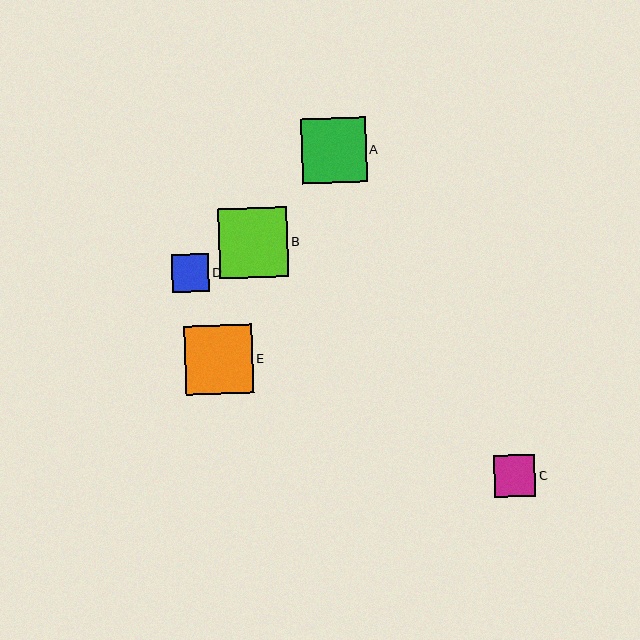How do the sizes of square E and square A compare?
Square E and square A are approximately the same size.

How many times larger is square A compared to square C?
Square A is approximately 1.6 times the size of square C.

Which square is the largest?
Square B is the largest with a size of approximately 69 pixels.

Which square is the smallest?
Square D is the smallest with a size of approximately 37 pixels.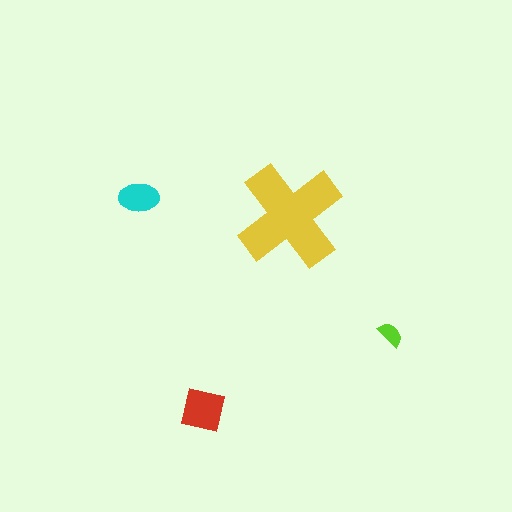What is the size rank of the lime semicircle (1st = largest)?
4th.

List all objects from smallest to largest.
The lime semicircle, the cyan ellipse, the red square, the yellow cross.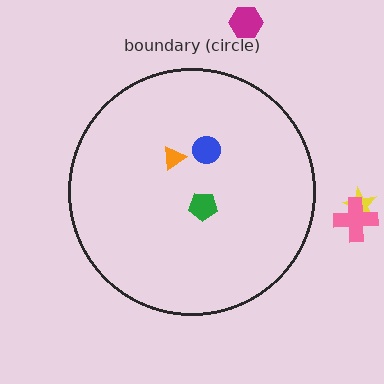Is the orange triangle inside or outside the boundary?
Inside.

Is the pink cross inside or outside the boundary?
Outside.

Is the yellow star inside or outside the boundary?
Outside.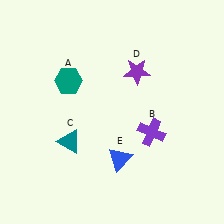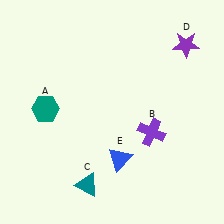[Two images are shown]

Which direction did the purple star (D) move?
The purple star (D) moved right.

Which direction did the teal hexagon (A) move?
The teal hexagon (A) moved down.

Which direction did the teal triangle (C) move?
The teal triangle (C) moved down.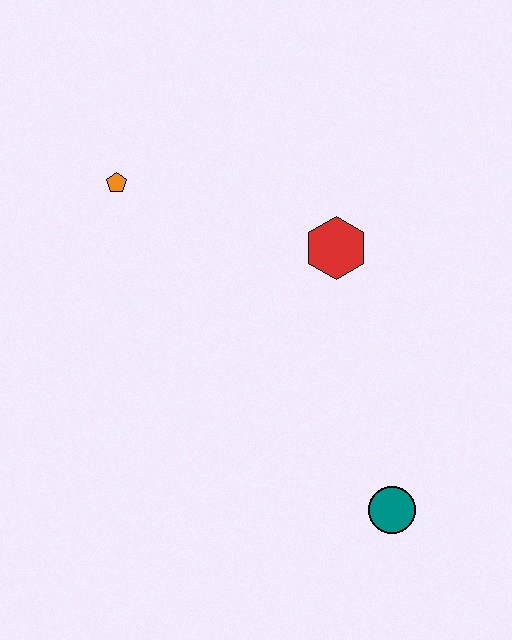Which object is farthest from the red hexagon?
The teal circle is farthest from the red hexagon.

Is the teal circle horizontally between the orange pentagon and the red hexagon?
No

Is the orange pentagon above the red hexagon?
Yes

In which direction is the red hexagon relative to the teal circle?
The red hexagon is above the teal circle.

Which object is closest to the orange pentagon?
The red hexagon is closest to the orange pentagon.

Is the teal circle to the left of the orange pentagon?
No